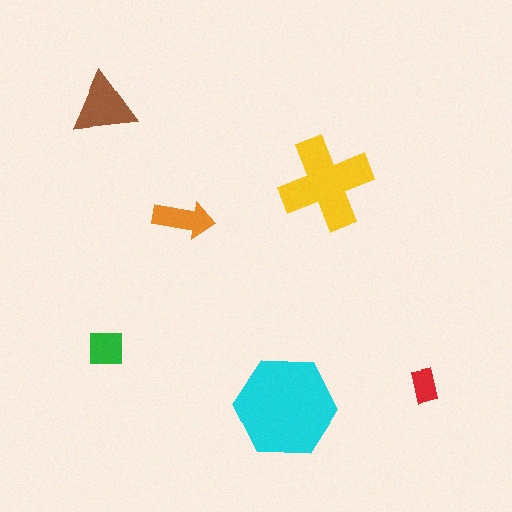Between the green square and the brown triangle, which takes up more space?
The brown triangle.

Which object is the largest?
The cyan hexagon.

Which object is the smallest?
The red rectangle.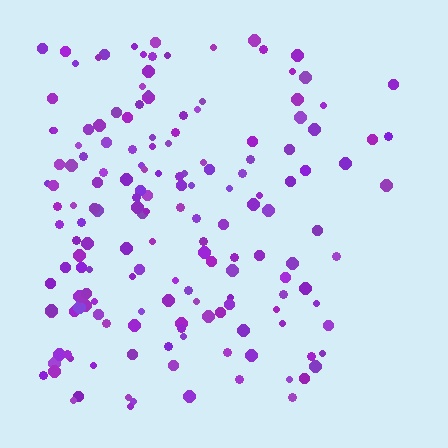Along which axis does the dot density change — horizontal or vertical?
Horizontal.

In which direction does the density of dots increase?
From right to left, with the left side densest.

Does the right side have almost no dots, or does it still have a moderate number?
Still a moderate number, just noticeably fewer than the left.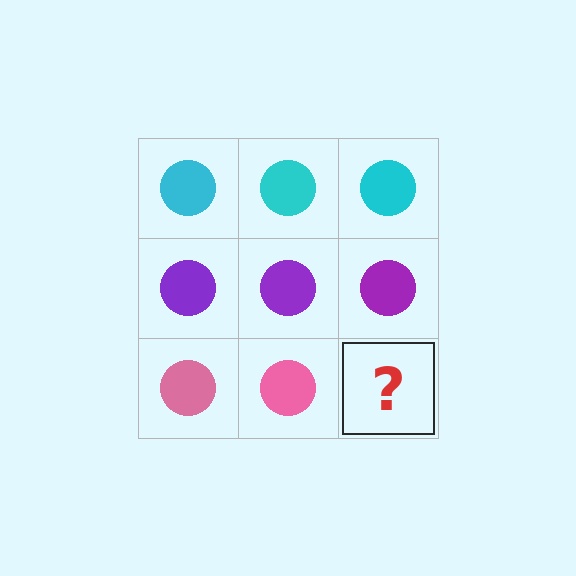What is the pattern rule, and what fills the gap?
The rule is that each row has a consistent color. The gap should be filled with a pink circle.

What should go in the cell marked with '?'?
The missing cell should contain a pink circle.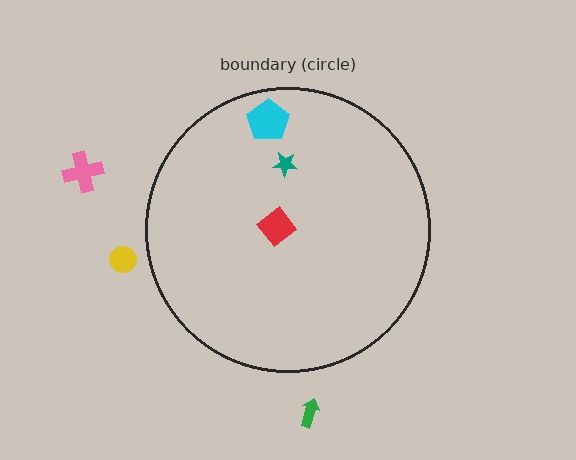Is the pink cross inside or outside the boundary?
Outside.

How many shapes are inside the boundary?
3 inside, 3 outside.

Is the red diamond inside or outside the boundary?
Inside.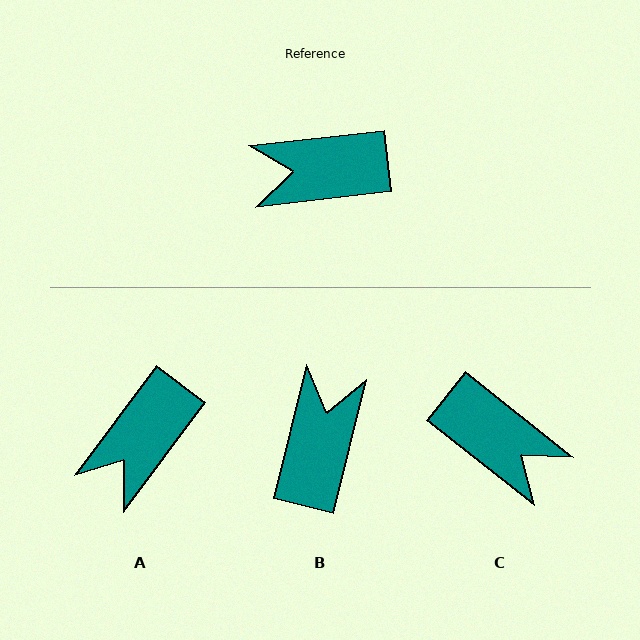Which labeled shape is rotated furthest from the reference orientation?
C, about 135 degrees away.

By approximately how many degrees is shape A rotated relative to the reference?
Approximately 47 degrees counter-clockwise.